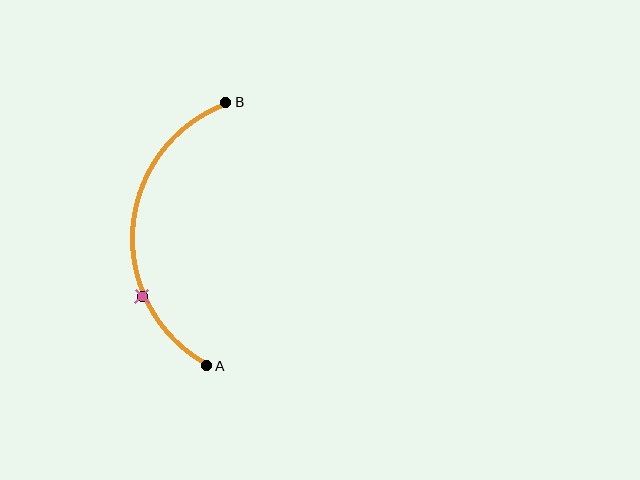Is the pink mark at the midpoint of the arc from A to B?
No. The pink mark lies on the arc but is closer to endpoint A. The arc midpoint would be at the point on the curve equidistant along the arc from both A and B.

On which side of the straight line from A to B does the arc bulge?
The arc bulges to the left of the straight line connecting A and B.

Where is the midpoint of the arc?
The arc midpoint is the point on the curve farthest from the straight line joining A and B. It sits to the left of that line.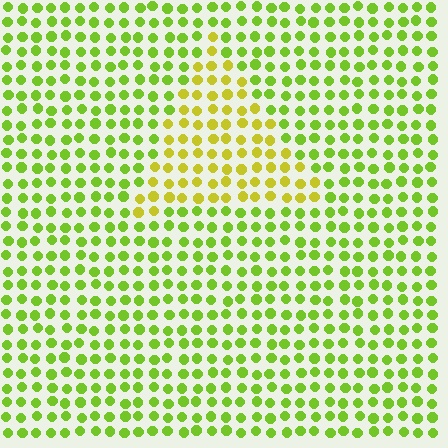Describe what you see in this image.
The image is filled with small lime elements in a uniform arrangement. A triangle-shaped region is visible where the elements are tinted to a slightly different hue, forming a subtle color boundary.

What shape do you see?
I see a triangle.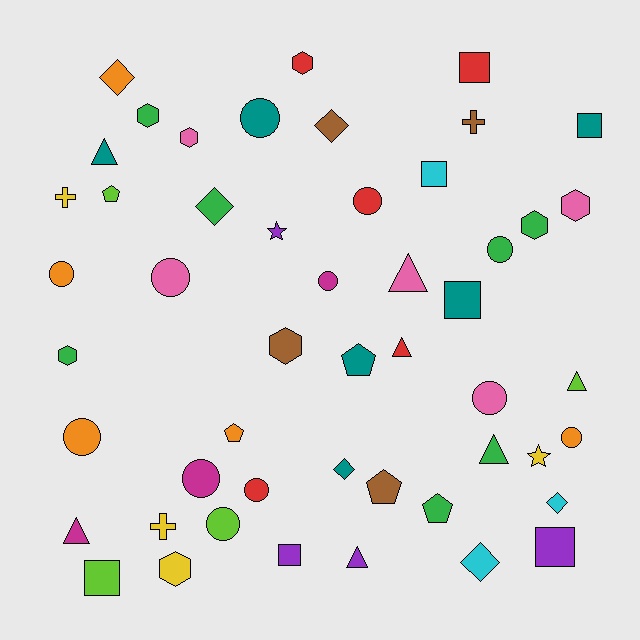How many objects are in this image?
There are 50 objects.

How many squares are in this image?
There are 7 squares.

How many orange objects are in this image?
There are 5 orange objects.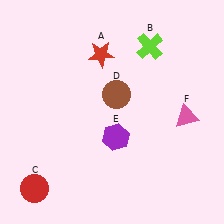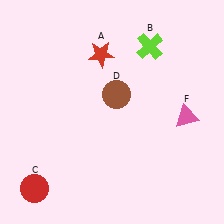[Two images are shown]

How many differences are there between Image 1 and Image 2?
There is 1 difference between the two images.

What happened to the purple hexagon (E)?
The purple hexagon (E) was removed in Image 2. It was in the bottom-right area of Image 1.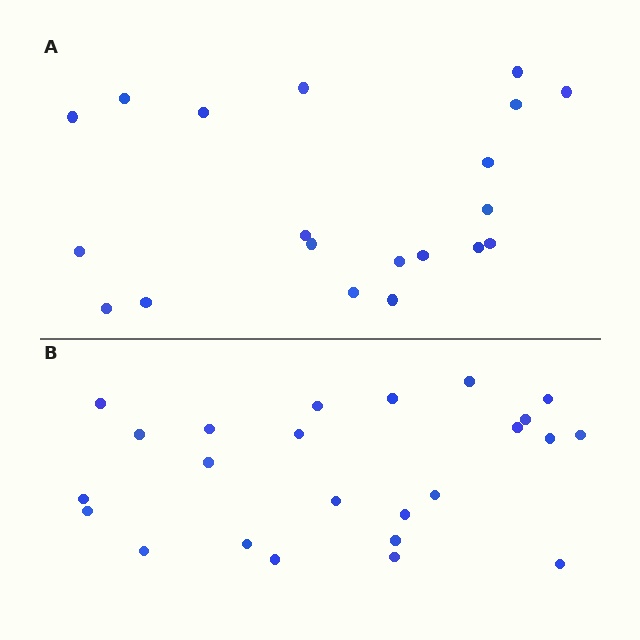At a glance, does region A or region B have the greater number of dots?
Region B (the bottom region) has more dots.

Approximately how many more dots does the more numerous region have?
Region B has about 4 more dots than region A.